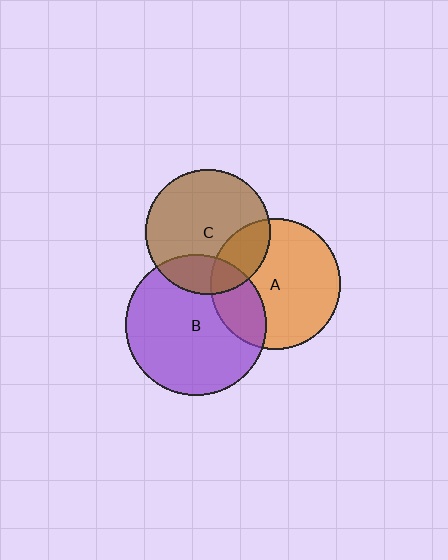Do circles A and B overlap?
Yes.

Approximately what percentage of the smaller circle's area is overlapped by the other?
Approximately 25%.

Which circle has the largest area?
Circle B (purple).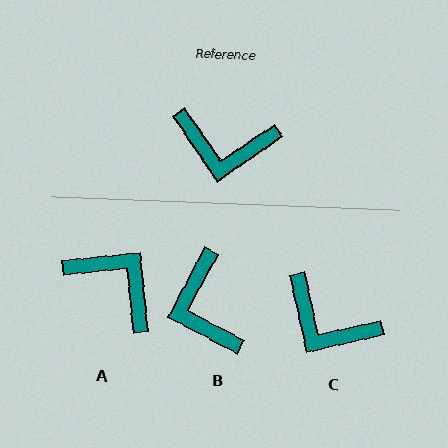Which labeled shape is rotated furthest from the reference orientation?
A, about 151 degrees away.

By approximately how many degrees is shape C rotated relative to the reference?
Approximately 22 degrees clockwise.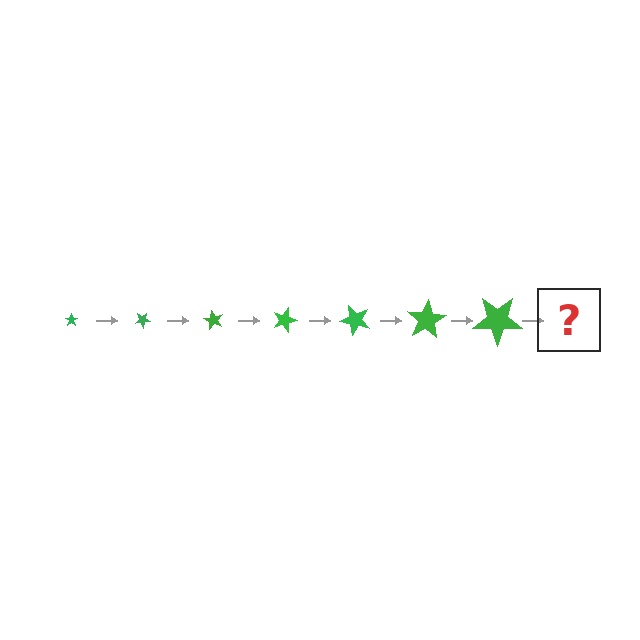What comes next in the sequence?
The next element should be a star, larger than the previous one and rotated 210 degrees from the start.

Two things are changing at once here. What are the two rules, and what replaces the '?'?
The two rules are that the star grows larger each step and it rotates 30 degrees each step. The '?' should be a star, larger than the previous one and rotated 210 degrees from the start.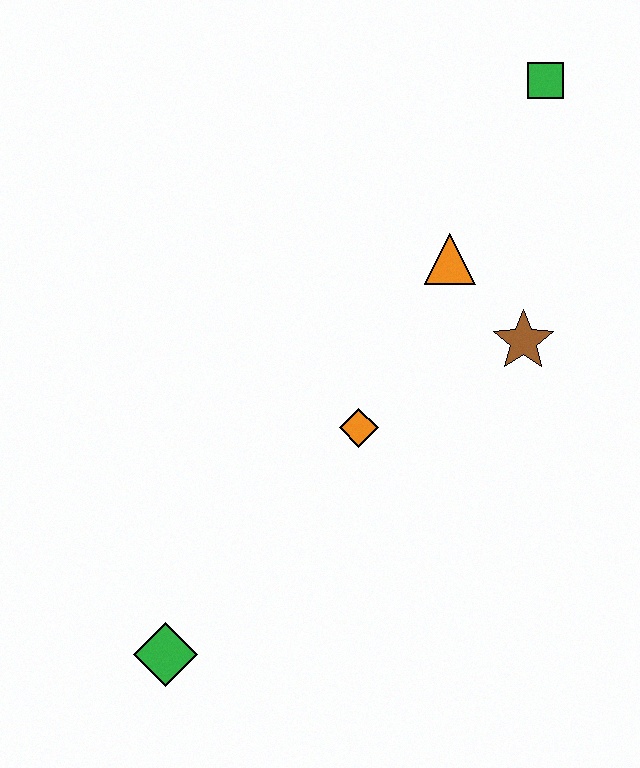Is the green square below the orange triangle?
No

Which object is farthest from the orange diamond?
The green square is farthest from the orange diamond.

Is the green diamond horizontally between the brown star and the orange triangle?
No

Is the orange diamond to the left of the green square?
Yes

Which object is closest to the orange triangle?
The brown star is closest to the orange triangle.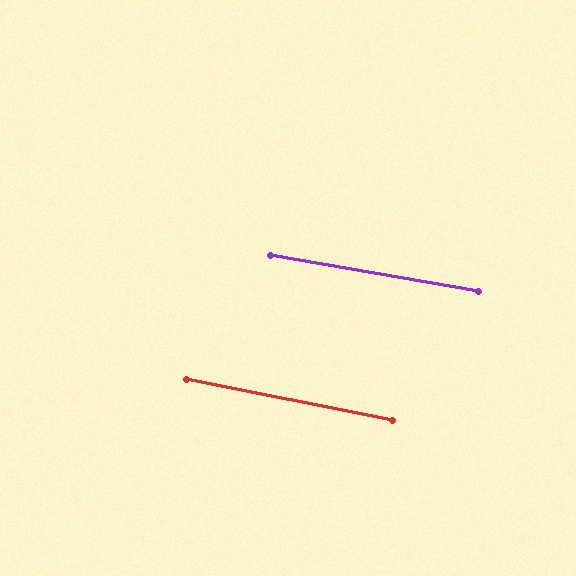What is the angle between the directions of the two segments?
Approximately 2 degrees.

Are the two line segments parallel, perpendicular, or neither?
Parallel — their directions differ by only 1.6°.